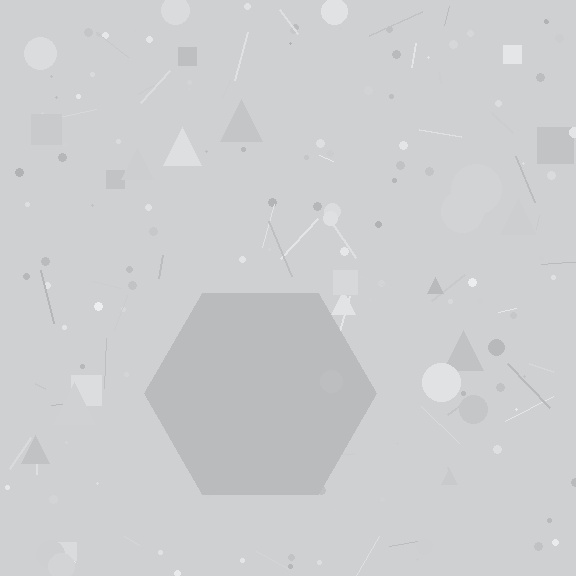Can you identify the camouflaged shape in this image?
The camouflaged shape is a hexagon.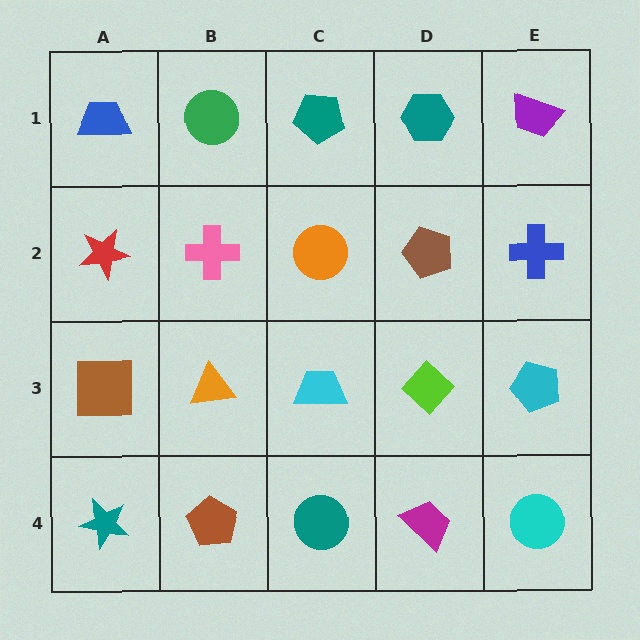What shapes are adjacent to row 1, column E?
A blue cross (row 2, column E), a teal hexagon (row 1, column D).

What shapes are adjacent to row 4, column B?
An orange triangle (row 3, column B), a teal star (row 4, column A), a teal circle (row 4, column C).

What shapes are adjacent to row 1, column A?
A red star (row 2, column A), a green circle (row 1, column B).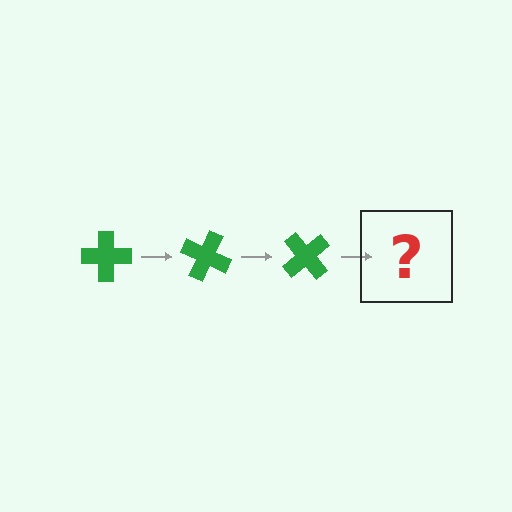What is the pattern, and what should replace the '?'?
The pattern is that the cross rotates 25 degrees each step. The '?' should be a green cross rotated 75 degrees.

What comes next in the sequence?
The next element should be a green cross rotated 75 degrees.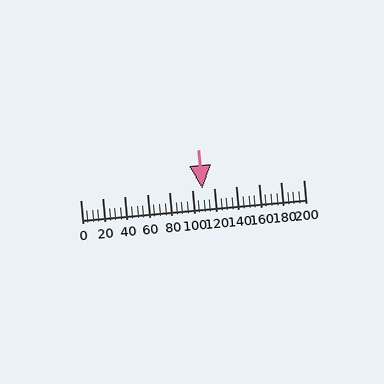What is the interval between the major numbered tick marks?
The major tick marks are spaced 20 units apart.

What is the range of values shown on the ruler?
The ruler shows values from 0 to 200.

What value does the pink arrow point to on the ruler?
The pink arrow points to approximately 109.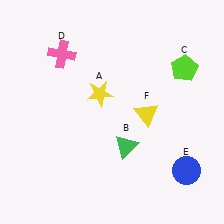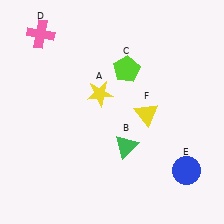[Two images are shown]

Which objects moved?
The objects that moved are: the lime pentagon (C), the pink cross (D).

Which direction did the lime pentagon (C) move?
The lime pentagon (C) moved left.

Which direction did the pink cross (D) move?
The pink cross (D) moved left.